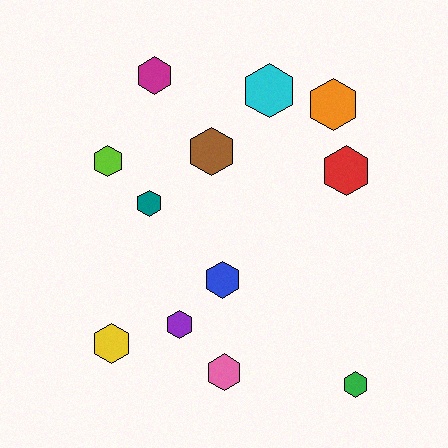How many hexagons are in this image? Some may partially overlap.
There are 12 hexagons.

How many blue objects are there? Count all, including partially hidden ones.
There is 1 blue object.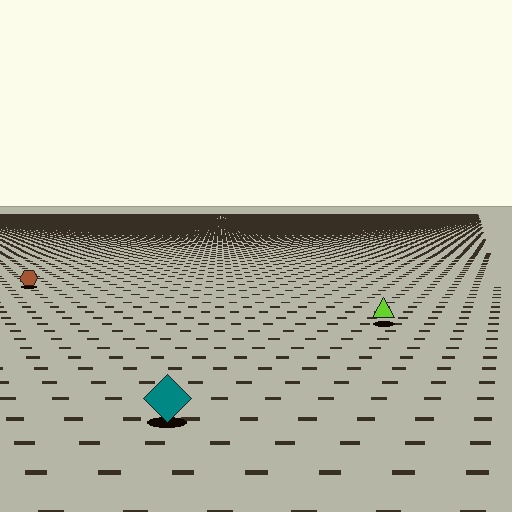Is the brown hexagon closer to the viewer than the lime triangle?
No. The lime triangle is closer — you can tell from the texture gradient: the ground texture is coarser near it.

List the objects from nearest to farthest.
From nearest to farthest: the teal diamond, the lime triangle, the brown hexagon.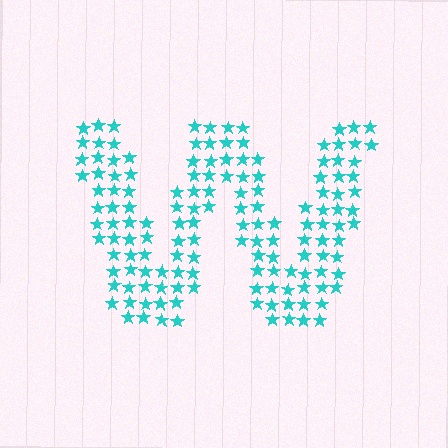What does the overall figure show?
The overall figure shows the letter W.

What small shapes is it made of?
It is made of small stars.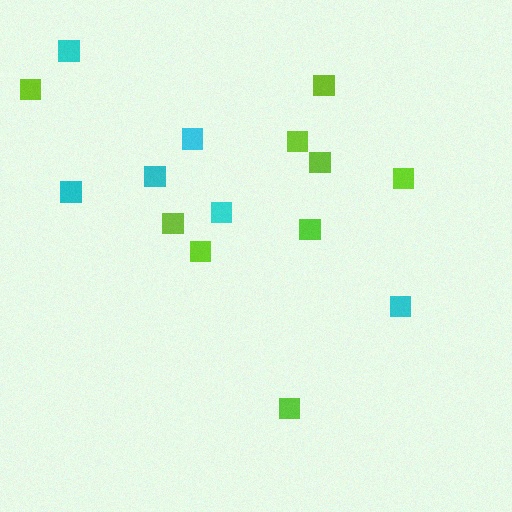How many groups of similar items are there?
There are 2 groups: one group of lime squares (9) and one group of cyan squares (6).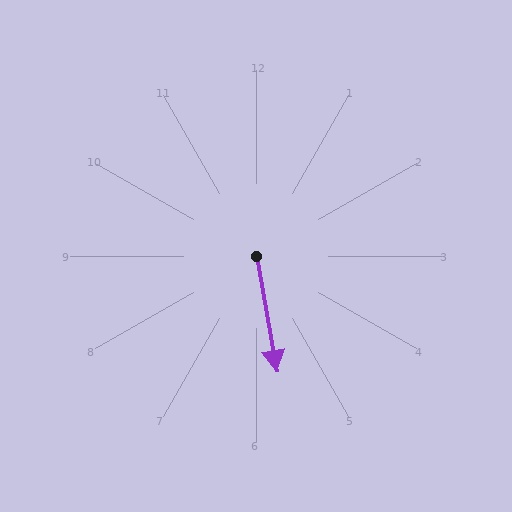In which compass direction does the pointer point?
South.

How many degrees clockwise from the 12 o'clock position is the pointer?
Approximately 170 degrees.